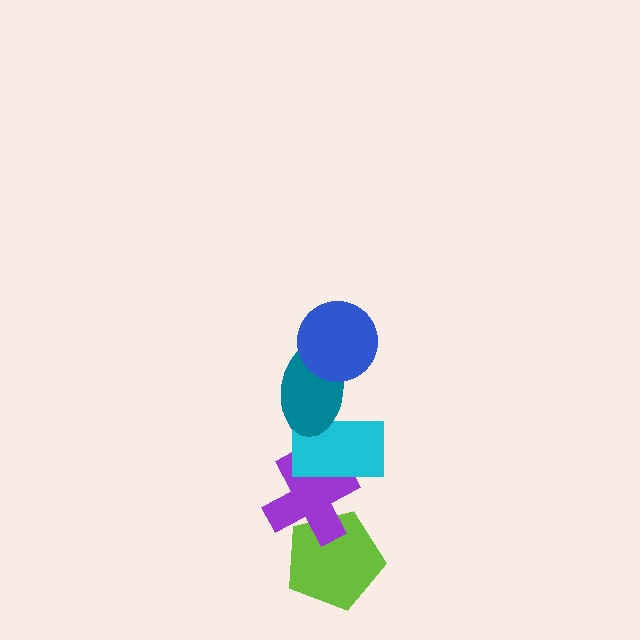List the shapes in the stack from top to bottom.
From top to bottom: the blue circle, the teal ellipse, the cyan rectangle, the purple cross, the lime pentagon.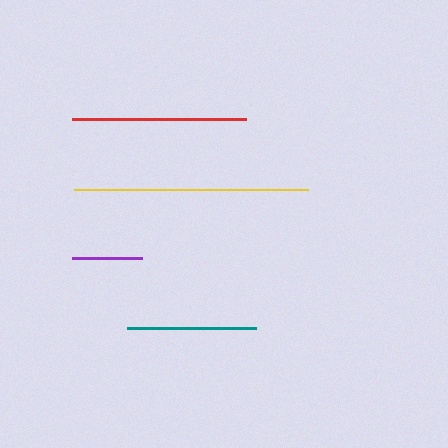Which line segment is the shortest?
The purple line is the shortest at approximately 71 pixels.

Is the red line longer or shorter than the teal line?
The red line is longer than the teal line.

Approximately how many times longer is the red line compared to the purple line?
The red line is approximately 2.5 times the length of the purple line.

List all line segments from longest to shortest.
From longest to shortest: yellow, red, teal, purple.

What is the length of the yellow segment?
The yellow segment is approximately 234 pixels long.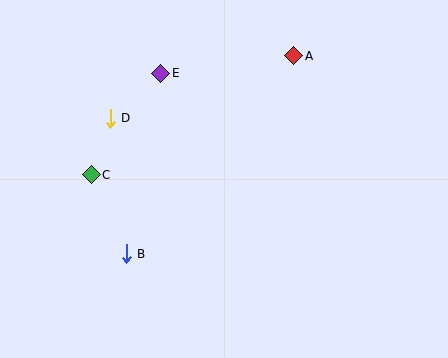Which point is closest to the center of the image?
Point B at (126, 254) is closest to the center.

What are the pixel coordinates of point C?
Point C is at (91, 175).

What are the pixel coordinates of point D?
Point D is at (110, 118).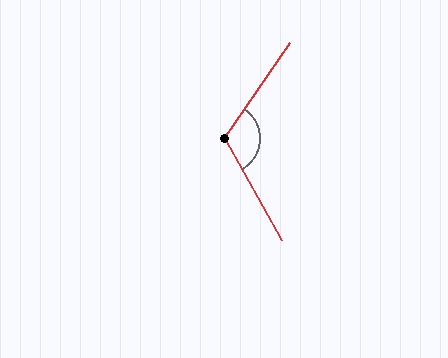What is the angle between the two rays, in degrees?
Approximately 116 degrees.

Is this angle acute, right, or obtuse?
It is obtuse.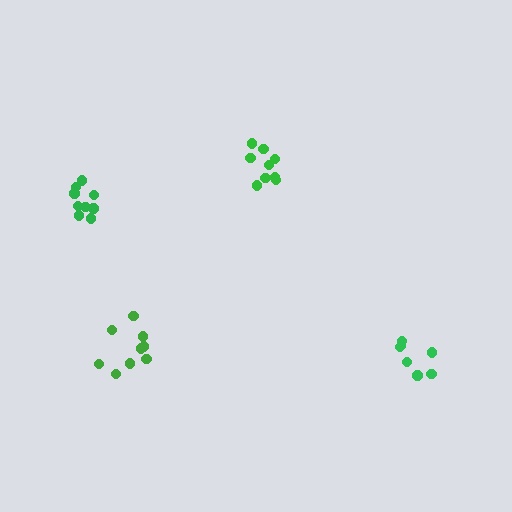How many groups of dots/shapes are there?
There are 4 groups.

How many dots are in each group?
Group 1: 9 dots, Group 2: 9 dots, Group 3: 10 dots, Group 4: 7 dots (35 total).